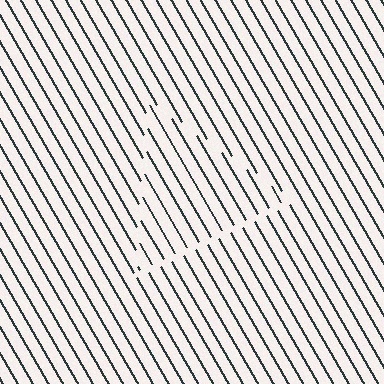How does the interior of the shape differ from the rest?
The interior of the shape contains the same grating, shifted by half a period — the contour is defined by the phase discontinuity where line-ends from the inner and outer gratings abut.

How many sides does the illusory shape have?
3 sides — the line-ends trace a triangle.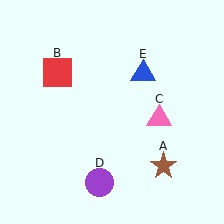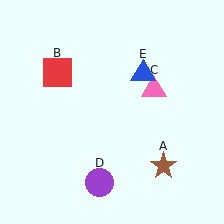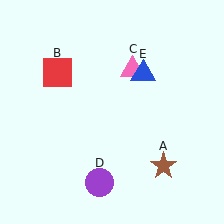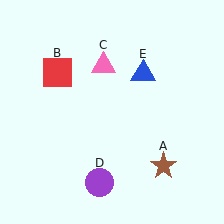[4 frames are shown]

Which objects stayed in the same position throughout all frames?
Brown star (object A) and red square (object B) and purple circle (object D) and blue triangle (object E) remained stationary.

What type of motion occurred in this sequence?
The pink triangle (object C) rotated counterclockwise around the center of the scene.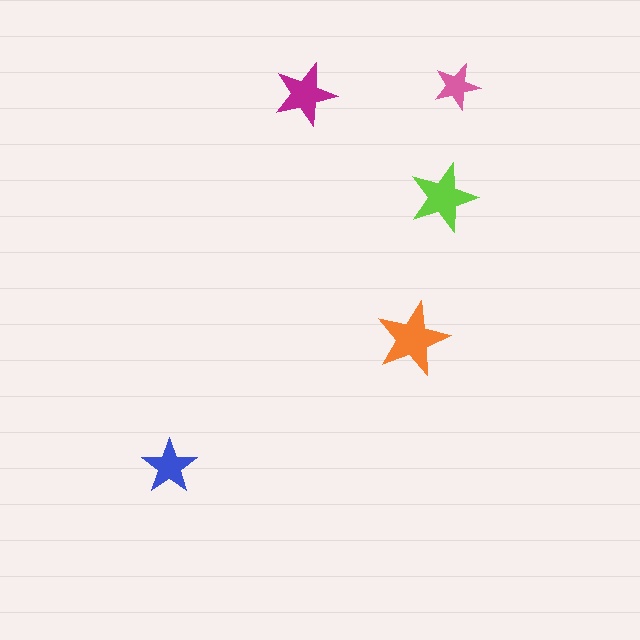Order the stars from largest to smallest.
the orange one, the lime one, the magenta one, the blue one, the pink one.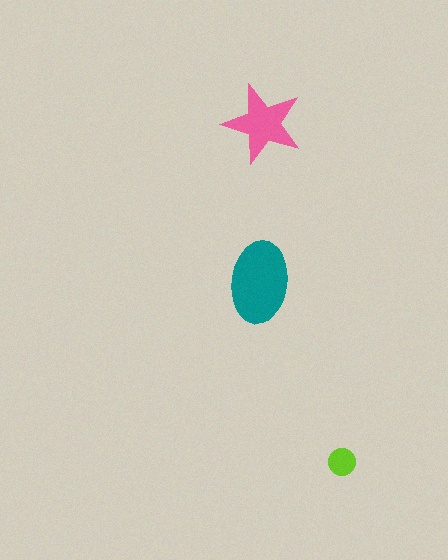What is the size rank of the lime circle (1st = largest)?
3rd.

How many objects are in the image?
There are 3 objects in the image.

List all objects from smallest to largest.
The lime circle, the pink star, the teal ellipse.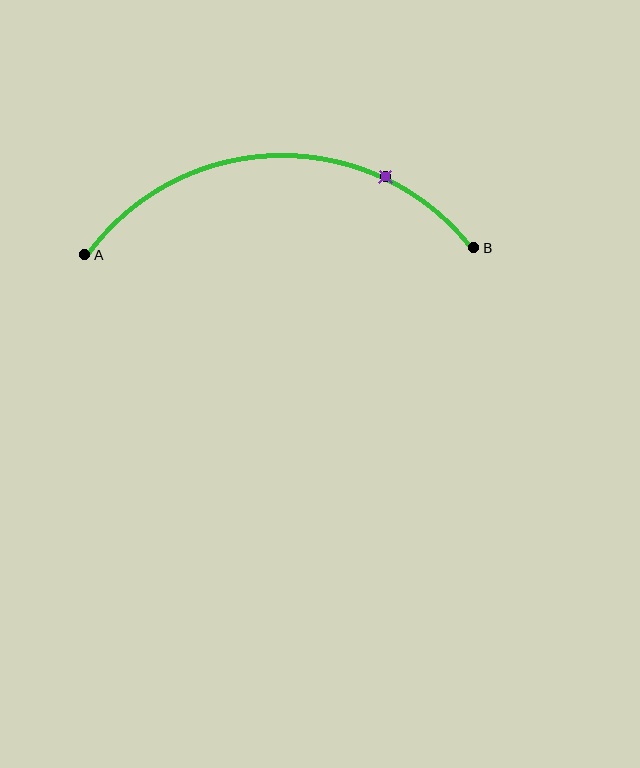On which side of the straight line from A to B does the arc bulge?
The arc bulges above the straight line connecting A and B.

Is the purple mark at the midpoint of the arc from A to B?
No. The purple mark lies on the arc but is closer to endpoint B. The arc midpoint would be at the point on the curve equidistant along the arc from both A and B.